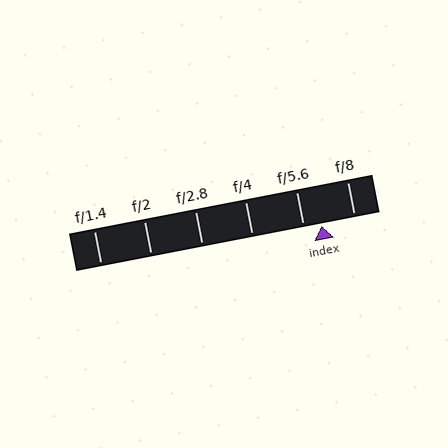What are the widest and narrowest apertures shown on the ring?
The widest aperture shown is f/1.4 and the narrowest is f/8.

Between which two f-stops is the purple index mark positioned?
The index mark is between f/5.6 and f/8.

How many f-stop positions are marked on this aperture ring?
There are 6 f-stop positions marked.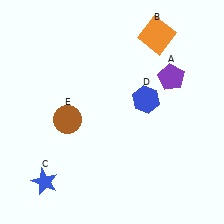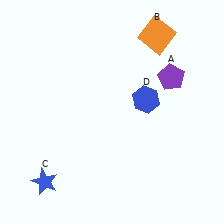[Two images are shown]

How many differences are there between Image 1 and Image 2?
There is 1 difference between the two images.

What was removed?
The brown circle (E) was removed in Image 2.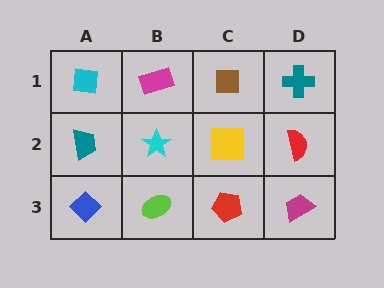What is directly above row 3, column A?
A teal trapezoid.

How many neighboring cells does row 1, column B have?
3.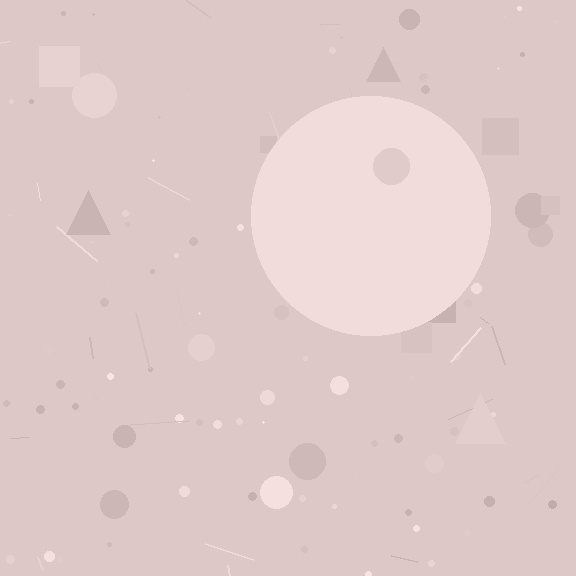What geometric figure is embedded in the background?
A circle is embedded in the background.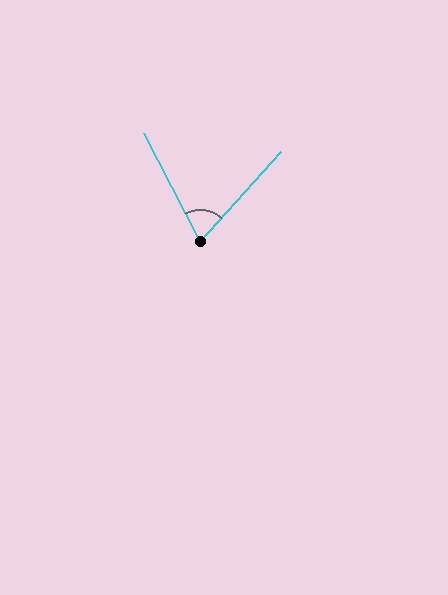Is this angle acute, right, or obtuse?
It is acute.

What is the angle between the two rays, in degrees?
Approximately 70 degrees.